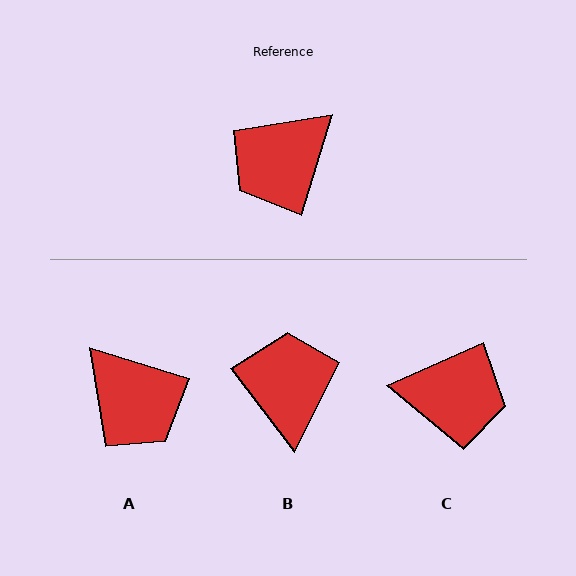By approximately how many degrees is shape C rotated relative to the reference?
Approximately 131 degrees counter-clockwise.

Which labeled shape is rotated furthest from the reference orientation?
C, about 131 degrees away.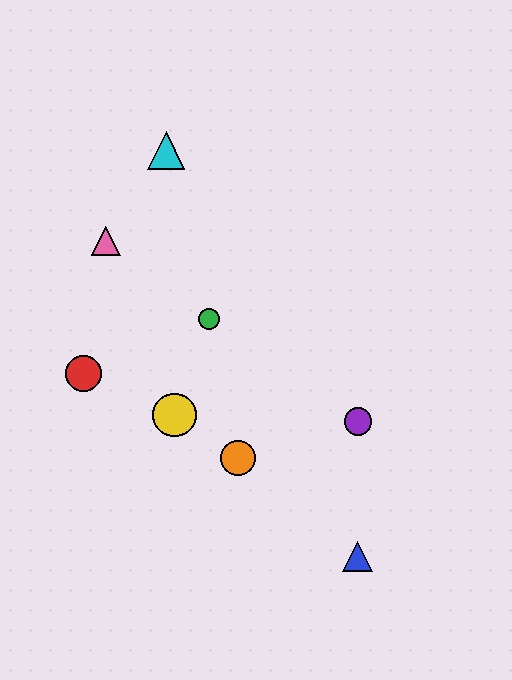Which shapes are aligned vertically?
The blue triangle, the purple circle are aligned vertically.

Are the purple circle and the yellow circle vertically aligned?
No, the purple circle is at x≈358 and the yellow circle is at x≈175.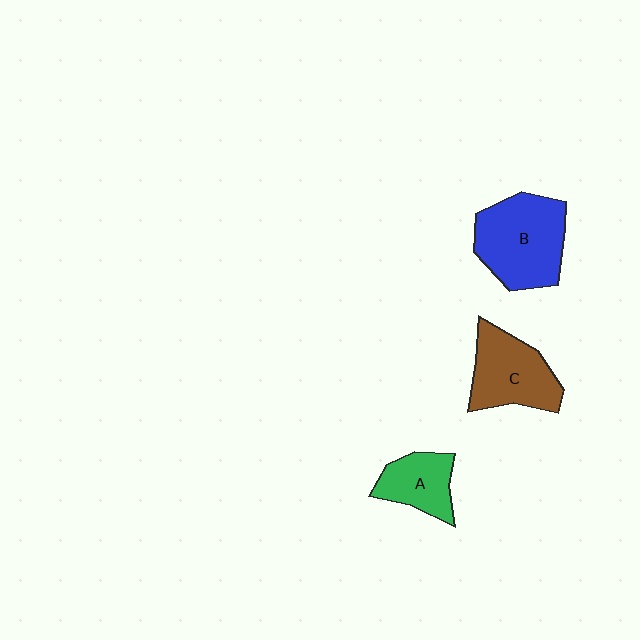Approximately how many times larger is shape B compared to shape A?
Approximately 1.8 times.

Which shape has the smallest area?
Shape A (green).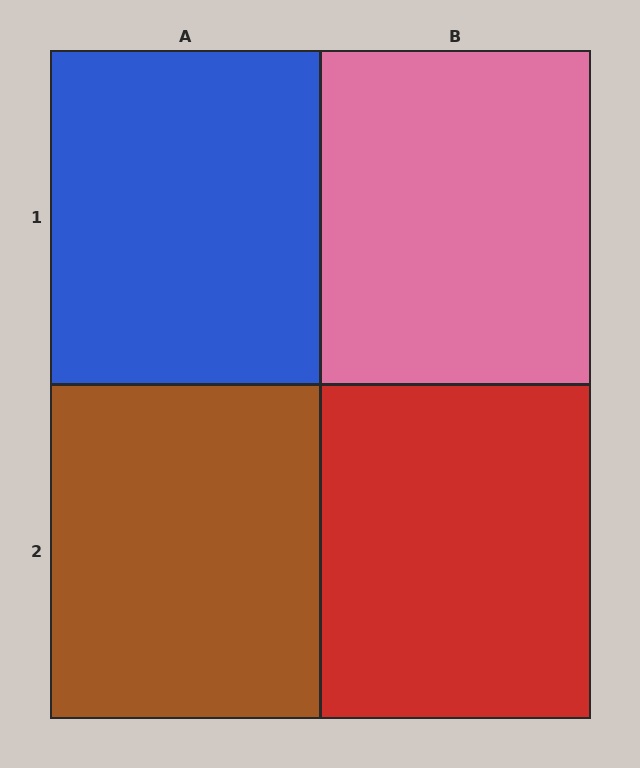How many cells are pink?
1 cell is pink.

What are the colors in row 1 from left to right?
Blue, pink.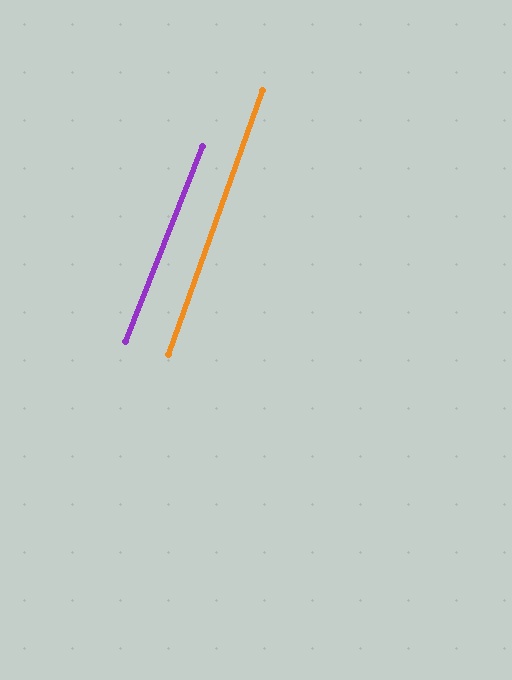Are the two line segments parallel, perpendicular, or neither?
Parallel — their directions differ by only 2.0°.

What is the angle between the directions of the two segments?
Approximately 2 degrees.